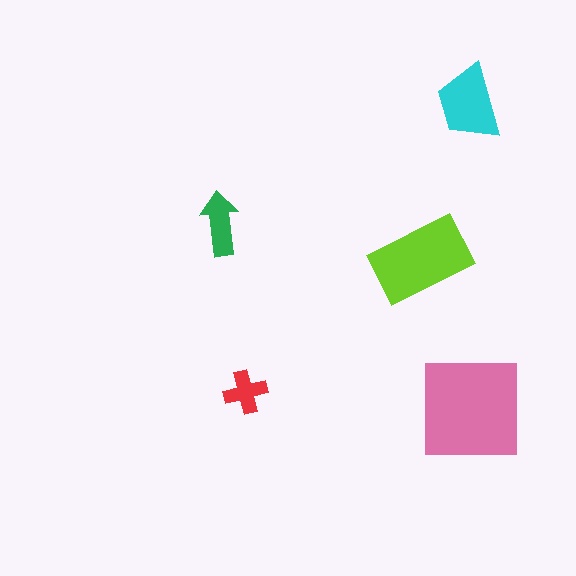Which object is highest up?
The cyan trapezoid is topmost.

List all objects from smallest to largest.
The red cross, the green arrow, the cyan trapezoid, the lime rectangle, the pink square.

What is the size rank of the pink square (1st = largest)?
1st.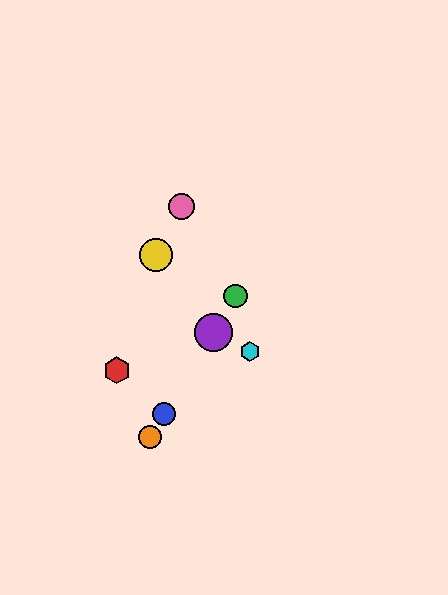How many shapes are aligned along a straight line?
4 shapes (the blue circle, the green circle, the purple circle, the orange circle) are aligned along a straight line.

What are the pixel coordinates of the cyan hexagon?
The cyan hexagon is at (250, 351).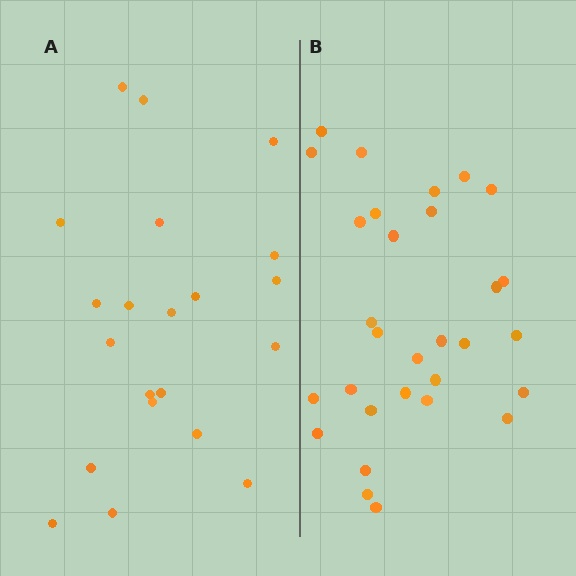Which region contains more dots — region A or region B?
Region B (the right region) has more dots.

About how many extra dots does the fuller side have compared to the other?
Region B has roughly 8 or so more dots than region A.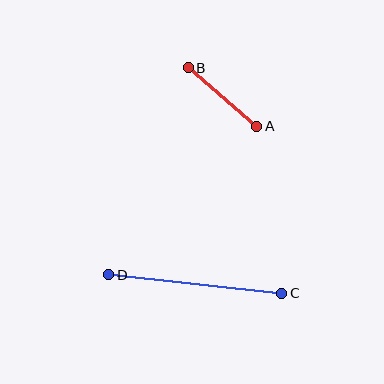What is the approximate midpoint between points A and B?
The midpoint is at approximately (222, 97) pixels.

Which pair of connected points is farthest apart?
Points C and D are farthest apart.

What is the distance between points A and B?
The distance is approximately 90 pixels.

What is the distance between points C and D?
The distance is approximately 174 pixels.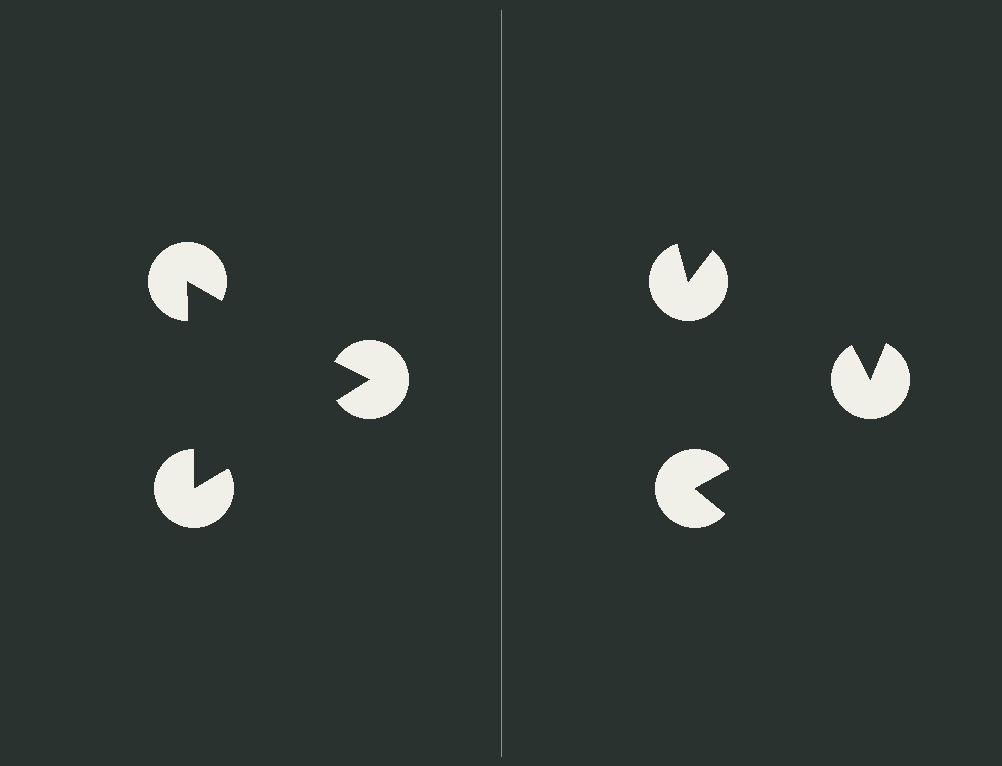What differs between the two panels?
The pac-man discs are positioned identically on both sides; only the wedge orientations differ. On the left they align to a triangle; on the right they are misaligned.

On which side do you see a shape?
An illusory triangle appears on the left side. On the right side the wedge cuts are rotated, so no coherent shape forms.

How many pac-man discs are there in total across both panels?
6 — 3 on each side.